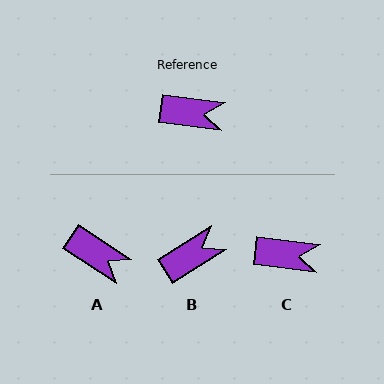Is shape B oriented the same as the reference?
No, it is off by about 40 degrees.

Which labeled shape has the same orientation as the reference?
C.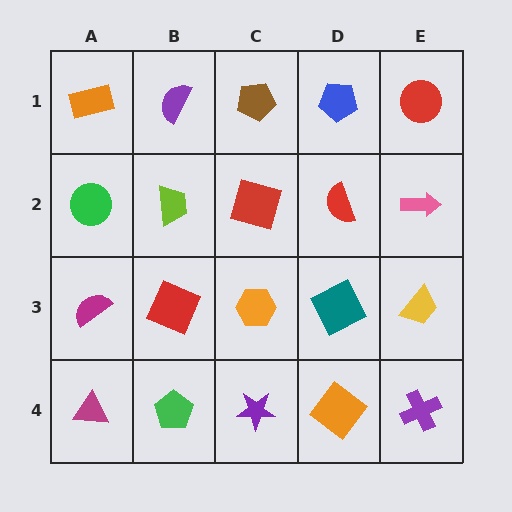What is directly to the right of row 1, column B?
A brown pentagon.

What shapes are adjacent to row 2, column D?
A blue pentagon (row 1, column D), a teal square (row 3, column D), a red square (row 2, column C), a pink arrow (row 2, column E).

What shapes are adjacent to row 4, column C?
An orange hexagon (row 3, column C), a green pentagon (row 4, column B), an orange diamond (row 4, column D).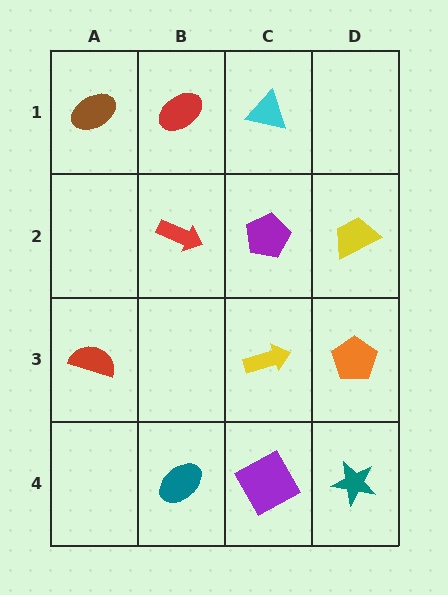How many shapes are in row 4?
3 shapes.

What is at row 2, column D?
A yellow trapezoid.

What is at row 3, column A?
A red semicircle.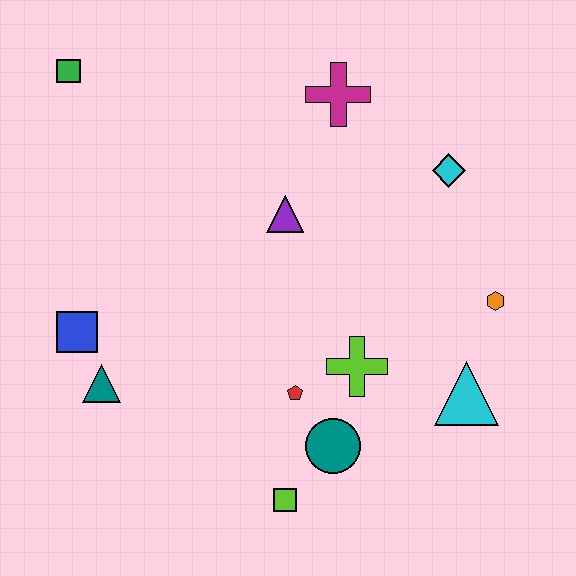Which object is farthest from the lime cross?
The green square is farthest from the lime cross.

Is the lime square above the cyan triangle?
No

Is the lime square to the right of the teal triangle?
Yes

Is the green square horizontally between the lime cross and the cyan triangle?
No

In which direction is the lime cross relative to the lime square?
The lime cross is above the lime square.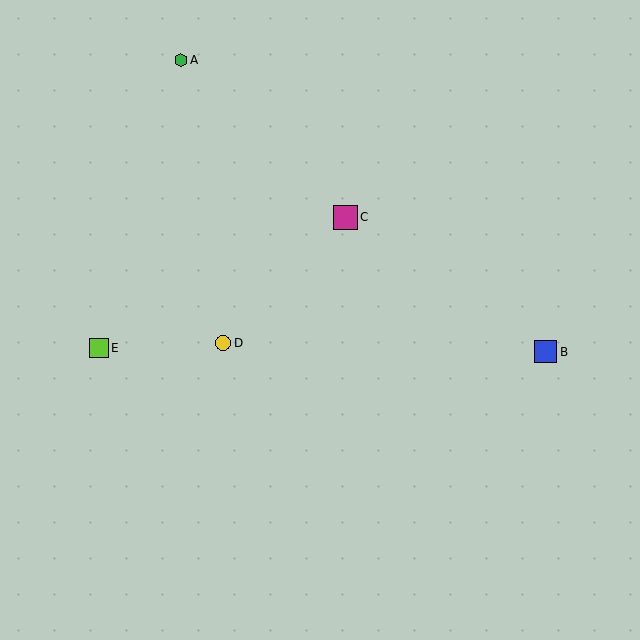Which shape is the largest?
The magenta square (labeled C) is the largest.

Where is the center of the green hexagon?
The center of the green hexagon is at (181, 60).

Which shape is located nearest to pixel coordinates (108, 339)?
The lime square (labeled E) at (99, 348) is nearest to that location.